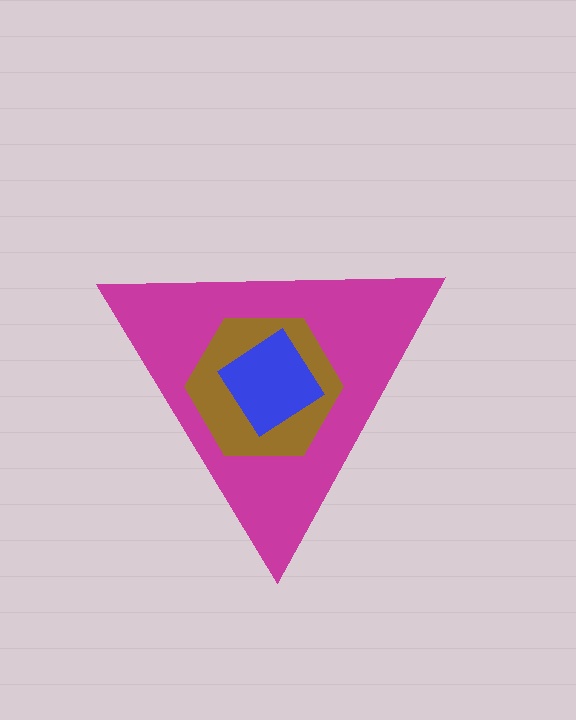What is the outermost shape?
The magenta triangle.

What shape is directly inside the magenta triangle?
The brown hexagon.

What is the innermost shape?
The blue diamond.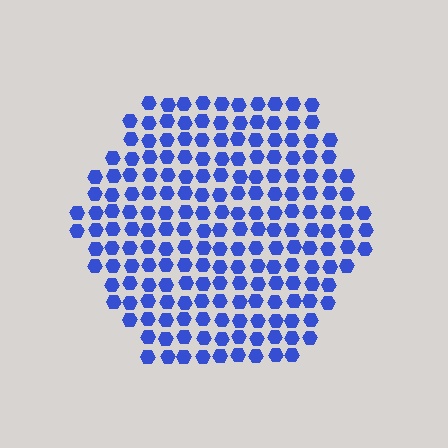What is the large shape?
The large shape is a hexagon.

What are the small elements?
The small elements are hexagons.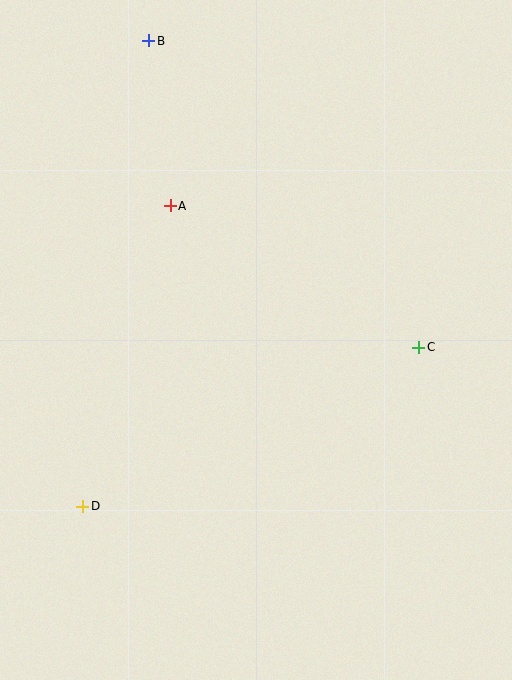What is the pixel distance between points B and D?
The distance between B and D is 470 pixels.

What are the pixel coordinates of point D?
Point D is at (83, 506).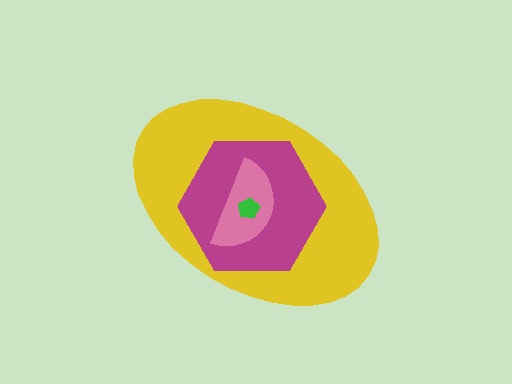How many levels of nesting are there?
4.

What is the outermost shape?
The yellow ellipse.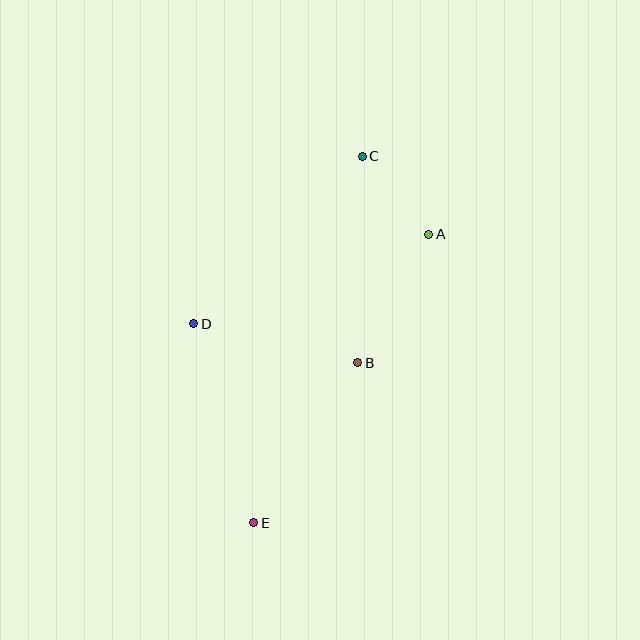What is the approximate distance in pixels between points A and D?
The distance between A and D is approximately 252 pixels.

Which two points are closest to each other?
Points A and C are closest to each other.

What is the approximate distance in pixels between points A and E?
The distance between A and E is approximately 337 pixels.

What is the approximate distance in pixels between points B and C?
The distance between B and C is approximately 207 pixels.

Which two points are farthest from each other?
Points C and E are farthest from each other.